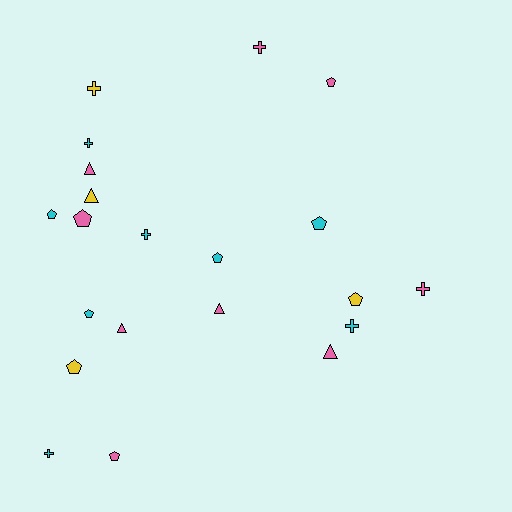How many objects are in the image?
There are 21 objects.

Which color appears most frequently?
Pink, with 9 objects.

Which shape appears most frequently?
Pentagon, with 9 objects.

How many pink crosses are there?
There are 2 pink crosses.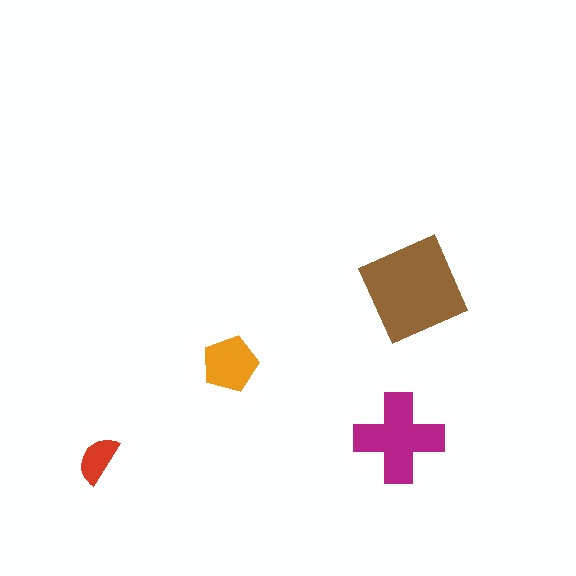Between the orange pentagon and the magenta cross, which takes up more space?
The magenta cross.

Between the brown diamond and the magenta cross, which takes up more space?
The brown diamond.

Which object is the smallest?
The red semicircle.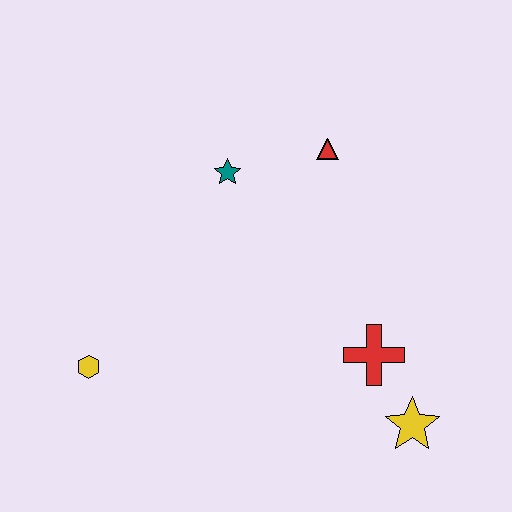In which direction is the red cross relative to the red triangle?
The red cross is below the red triangle.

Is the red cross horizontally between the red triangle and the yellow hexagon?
No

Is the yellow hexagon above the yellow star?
Yes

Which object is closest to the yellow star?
The red cross is closest to the yellow star.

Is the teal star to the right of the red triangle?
No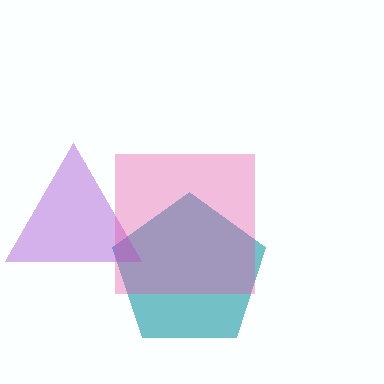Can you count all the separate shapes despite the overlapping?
Yes, there are 3 separate shapes.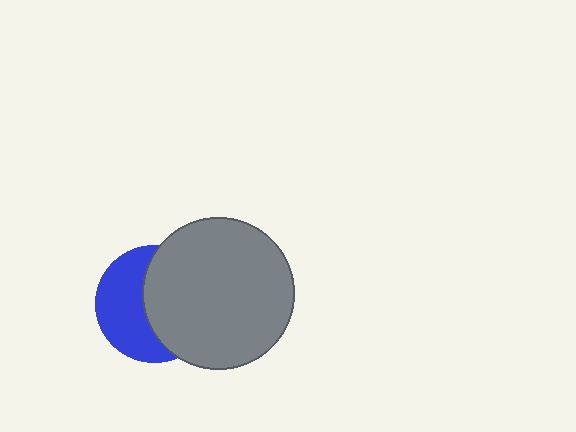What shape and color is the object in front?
The object in front is a gray circle.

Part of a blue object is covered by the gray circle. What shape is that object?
It is a circle.